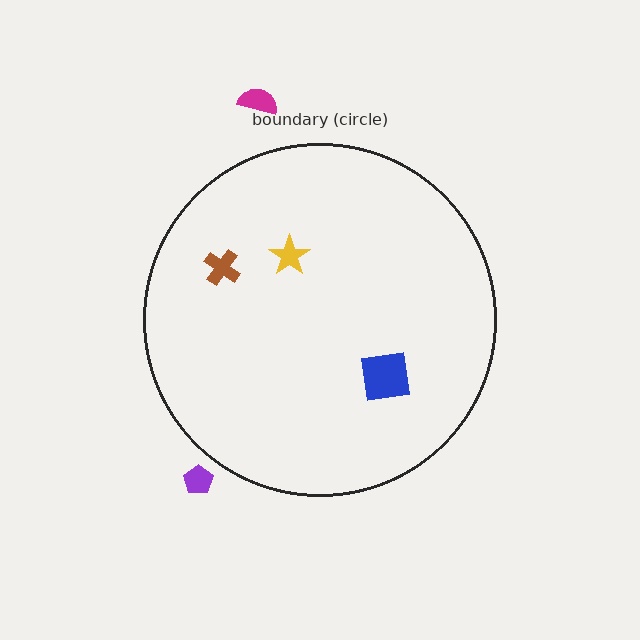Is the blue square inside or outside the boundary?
Inside.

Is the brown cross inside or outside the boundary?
Inside.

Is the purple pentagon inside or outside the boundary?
Outside.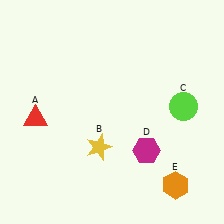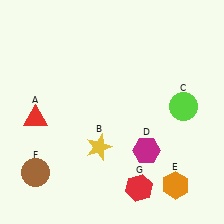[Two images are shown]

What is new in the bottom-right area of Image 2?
A red hexagon (G) was added in the bottom-right area of Image 2.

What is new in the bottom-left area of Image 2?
A brown circle (F) was added in the bottom-left area of Image 2.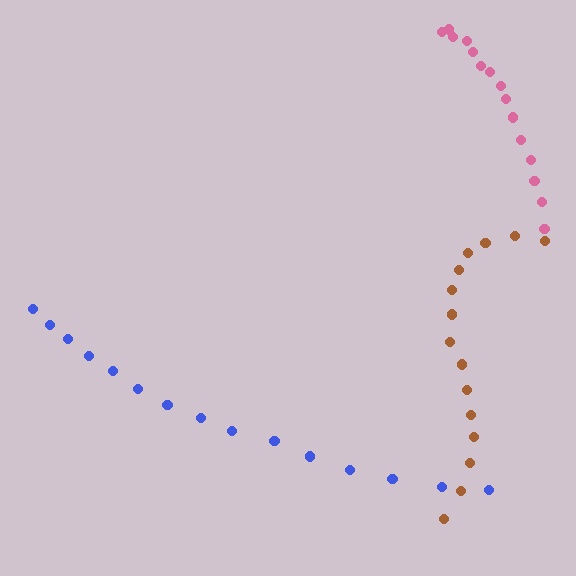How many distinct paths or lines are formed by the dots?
There are 3 distinct paths.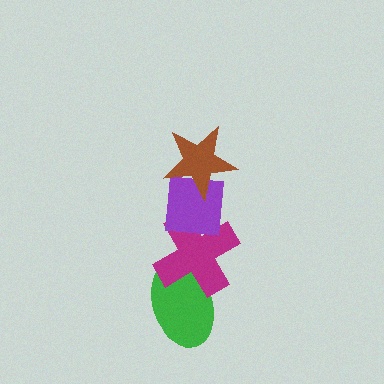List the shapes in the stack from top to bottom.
From top to bottom: the brown star, the purple square, the magenta cross, the green ellipse.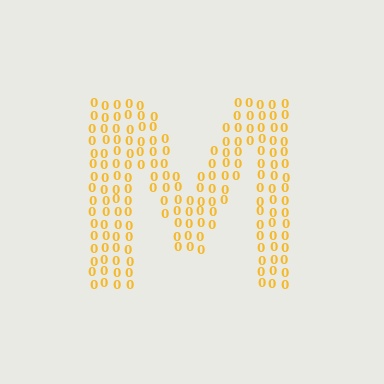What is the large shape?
The large shape is the letter M.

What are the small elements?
The small elements are digit 0's.